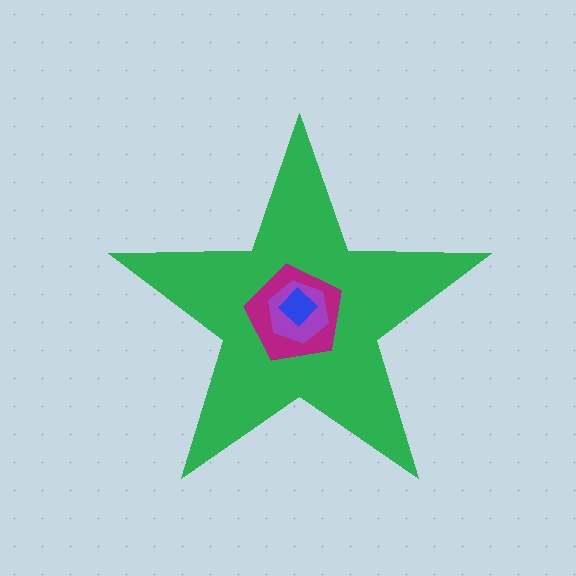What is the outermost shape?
The green star.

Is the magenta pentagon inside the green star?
Yes.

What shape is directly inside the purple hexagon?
The blue diamond.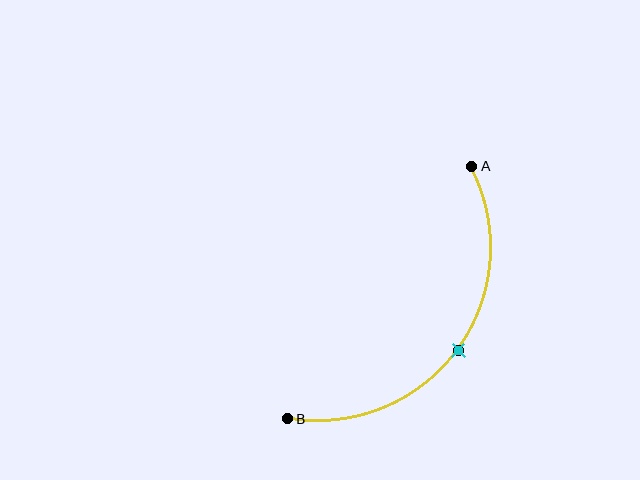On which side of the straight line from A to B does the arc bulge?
The arc bulges below and to the right of the straight line connecting A and B.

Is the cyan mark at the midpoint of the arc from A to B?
Yes. The cyan mark lies on the arc at equal arc-length from both A and B — it is the arc midpoint.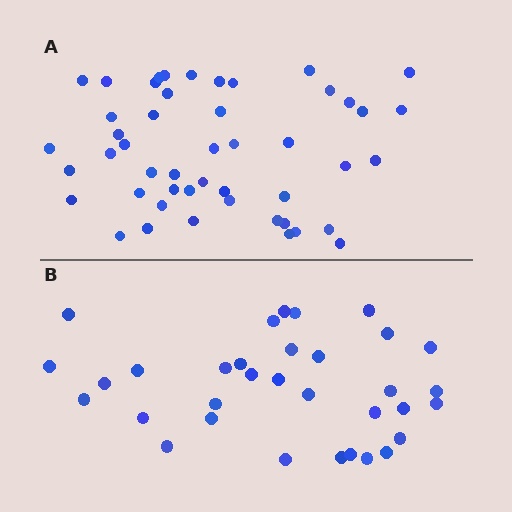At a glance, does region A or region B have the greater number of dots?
Region A (the top region) has more dots.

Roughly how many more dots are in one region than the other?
Region A has approximately 15 more dots than region B.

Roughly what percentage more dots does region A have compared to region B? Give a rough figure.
About 45% more.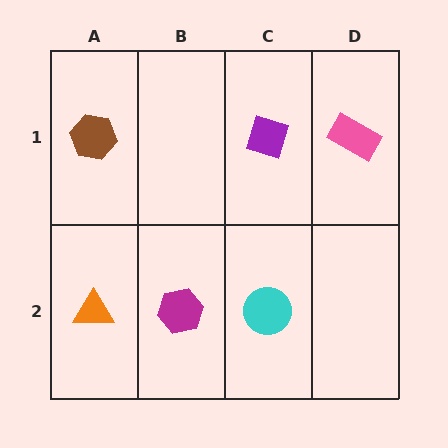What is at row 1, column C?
A purple diamond.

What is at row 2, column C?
A cyan circle.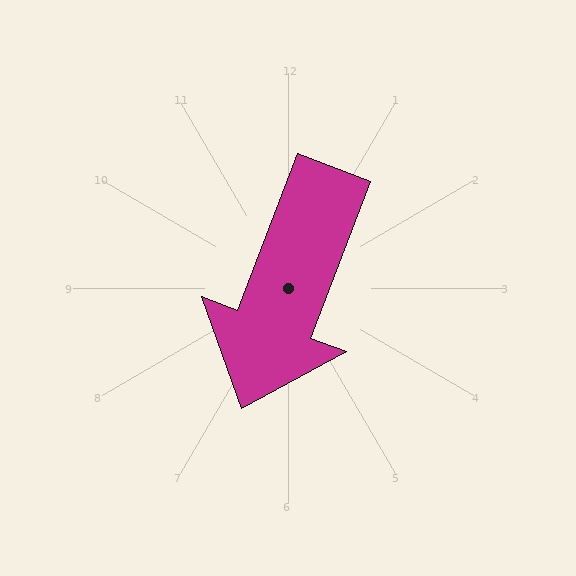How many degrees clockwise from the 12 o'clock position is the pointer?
Approximately 201 degrees.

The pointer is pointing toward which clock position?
Roughly 7 o'clock.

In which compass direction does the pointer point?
South.